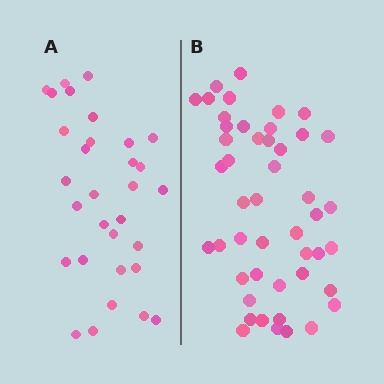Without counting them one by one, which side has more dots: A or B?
Region B (the right region) has more dots.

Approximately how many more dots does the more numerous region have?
Region B has approximately 15 more dots than region A.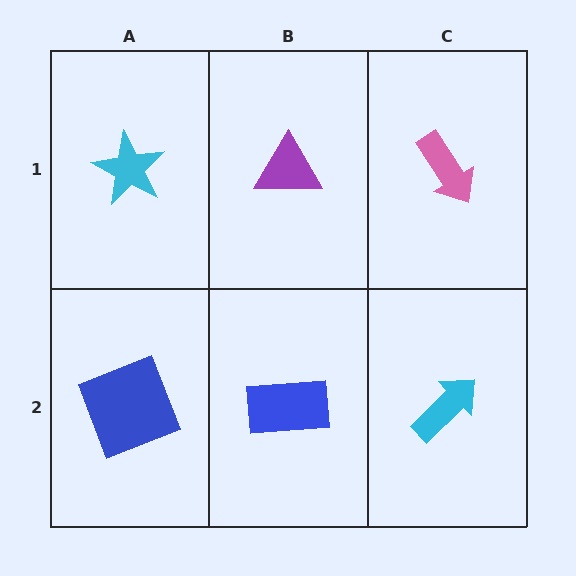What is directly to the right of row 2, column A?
A blue rectangle.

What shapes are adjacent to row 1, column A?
A blue square (row 2, column A), a purple triangle (row 1, column B).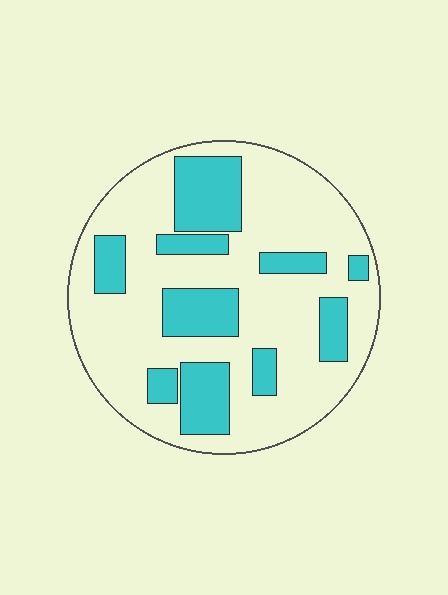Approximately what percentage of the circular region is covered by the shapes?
Approximately 30%.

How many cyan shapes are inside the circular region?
10.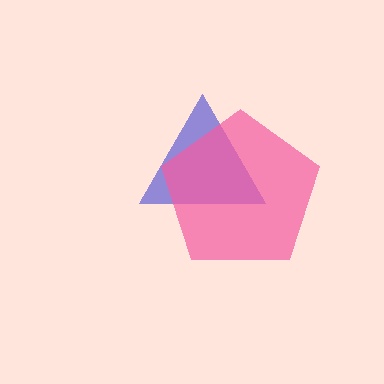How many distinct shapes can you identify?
There are 2 distinct shapes: a blue triangle, a pink pentagon.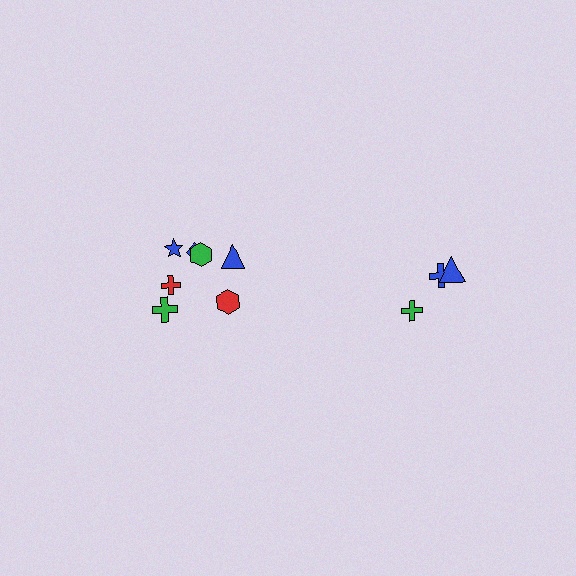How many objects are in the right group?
There are 3 objects.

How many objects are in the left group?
There are 7 objects.